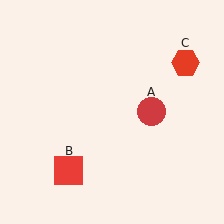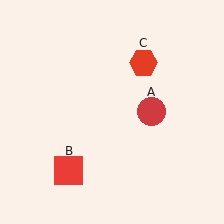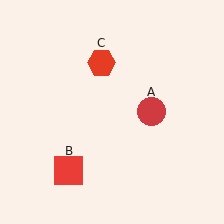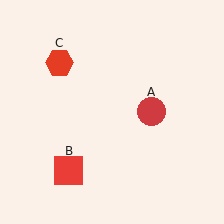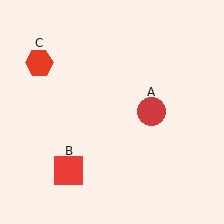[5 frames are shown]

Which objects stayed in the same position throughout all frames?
Red circle (object A) and red square (object B) remained stationary.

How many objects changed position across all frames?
1 object changed position: red hexagon (object C).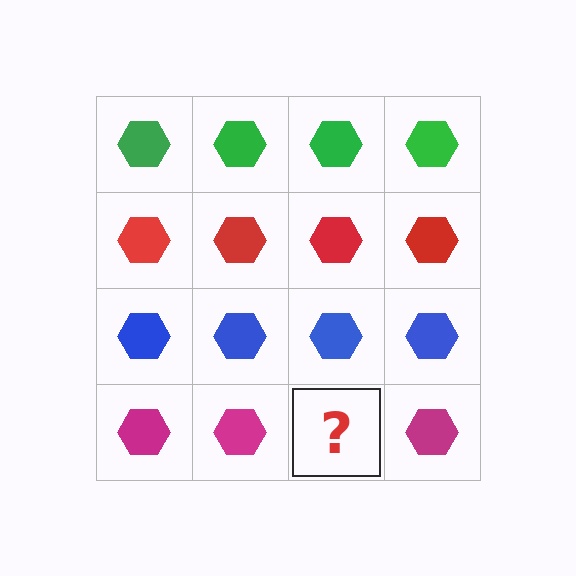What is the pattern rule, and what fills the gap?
The rule is that each row has a consistent color. The gap should be filled with a magenta hexagon.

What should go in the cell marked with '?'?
The missing cell should contain a magenta hexagon.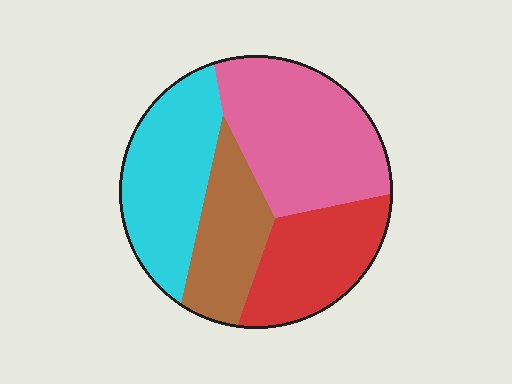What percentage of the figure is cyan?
Cyan covers around 25% of the figure.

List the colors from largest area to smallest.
From largest to smallest: pink, cyan, red, brown.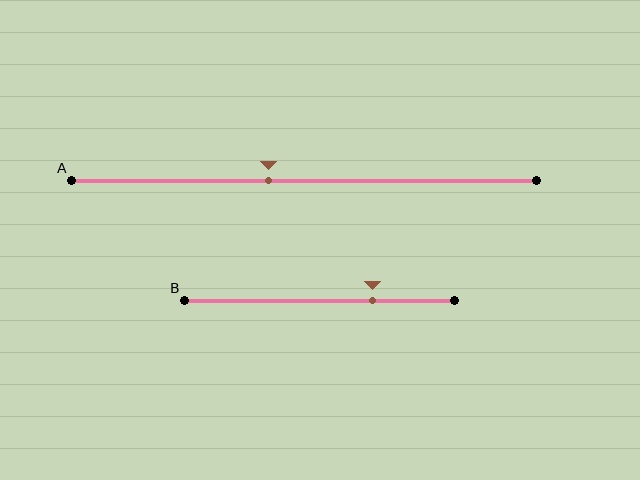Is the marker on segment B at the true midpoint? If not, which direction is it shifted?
No, the marker on segment B is shifted to the right by about 20% of the segment length.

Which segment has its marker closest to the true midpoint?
Segment A has its marker closest to the true midpoint.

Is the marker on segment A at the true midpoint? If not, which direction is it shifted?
No, the marker on segment A is shifted to the left by about 8% of the segment length.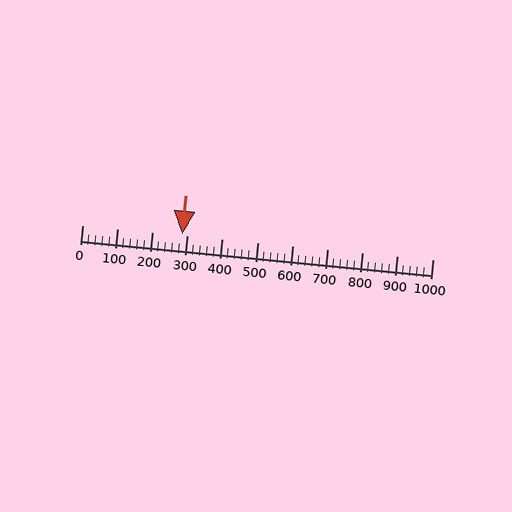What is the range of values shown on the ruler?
The ruler shows values from 0 to 1000.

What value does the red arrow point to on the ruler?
The red arrow points to approximately 285.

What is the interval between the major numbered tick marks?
The major tick marks are spaced 100 units apart.